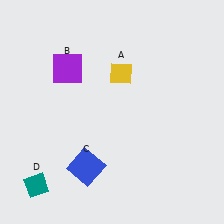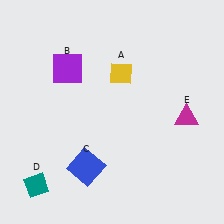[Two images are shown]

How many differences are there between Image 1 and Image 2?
There is 1 difference between the two images.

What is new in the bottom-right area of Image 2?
A magenta triangle (E) was added in the bottom-right area of Image 2.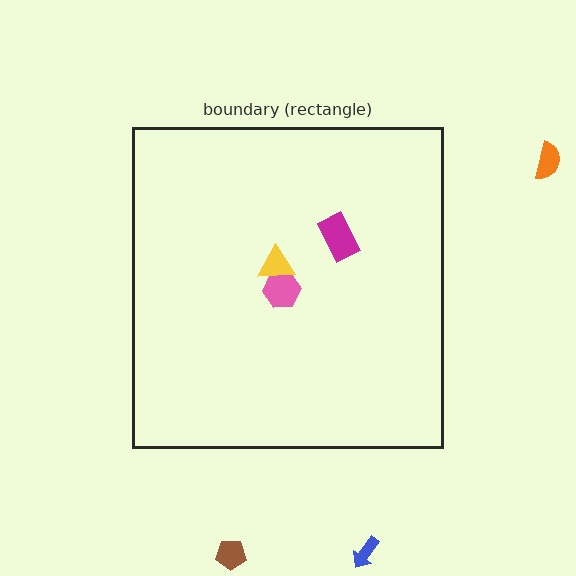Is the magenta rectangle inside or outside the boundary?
Inside.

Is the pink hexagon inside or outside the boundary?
Inside.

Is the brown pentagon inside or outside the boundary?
Outside.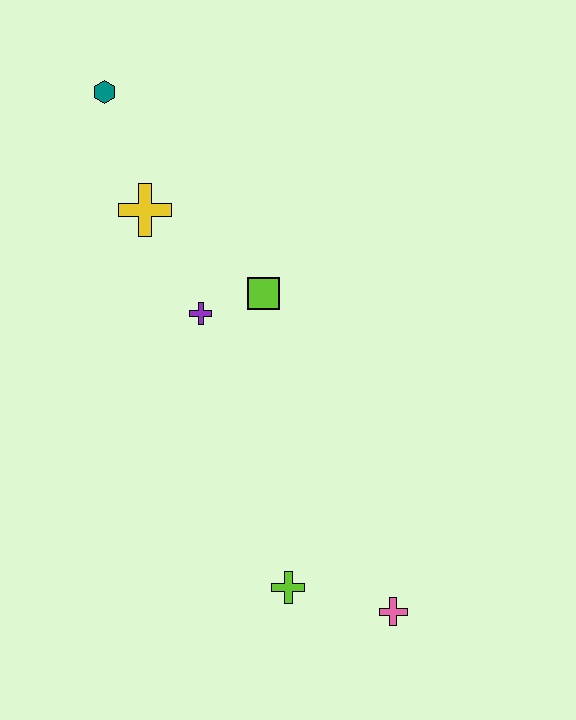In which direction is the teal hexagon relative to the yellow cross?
The teal hexagon is above the yellow cross.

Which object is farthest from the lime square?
The pink cross is farthest from the lime square.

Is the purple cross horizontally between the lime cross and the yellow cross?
Yes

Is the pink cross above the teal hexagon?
No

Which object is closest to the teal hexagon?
The yellow cross is closest to the teal hexagon.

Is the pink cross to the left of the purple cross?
No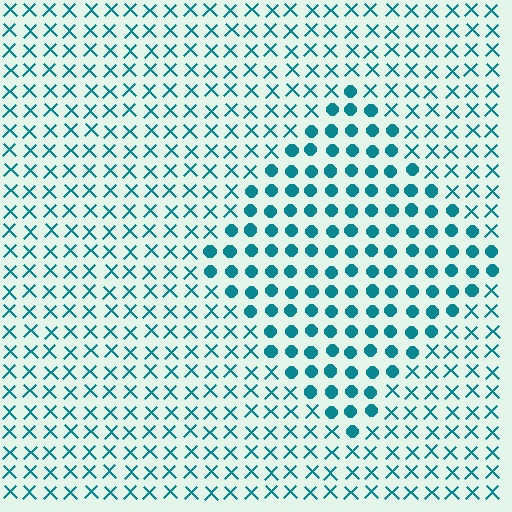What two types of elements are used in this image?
The image uses circles inside the diamond region and X marks outside it.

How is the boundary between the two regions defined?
The boundary is defined by a change in element shape: circles inside vs. X marks outside. All elements share the same color and spacing.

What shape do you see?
I see a diamond.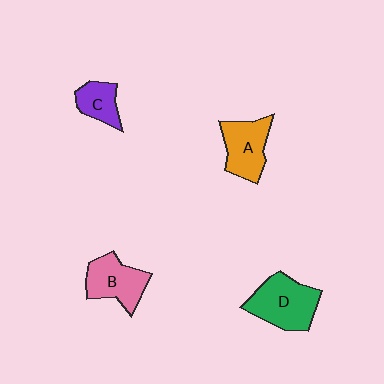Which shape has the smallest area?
Shape C (purple).